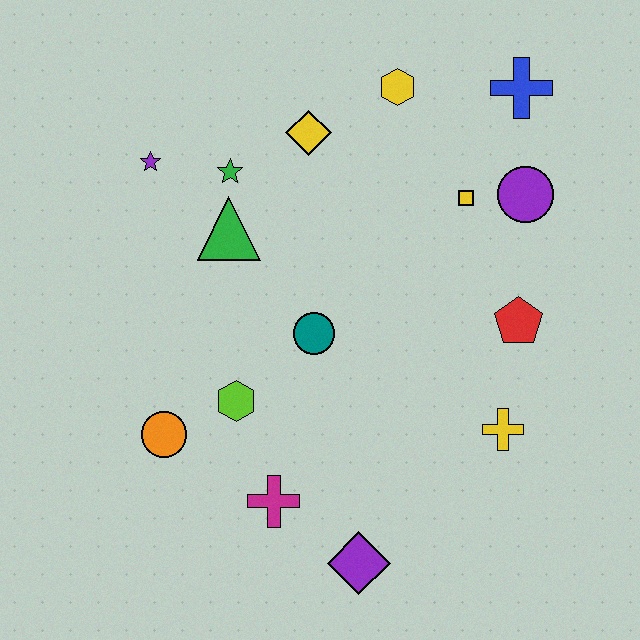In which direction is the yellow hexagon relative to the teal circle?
The yellow hexagon is above the teal circle.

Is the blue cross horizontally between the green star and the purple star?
No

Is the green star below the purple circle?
No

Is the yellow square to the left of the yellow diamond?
No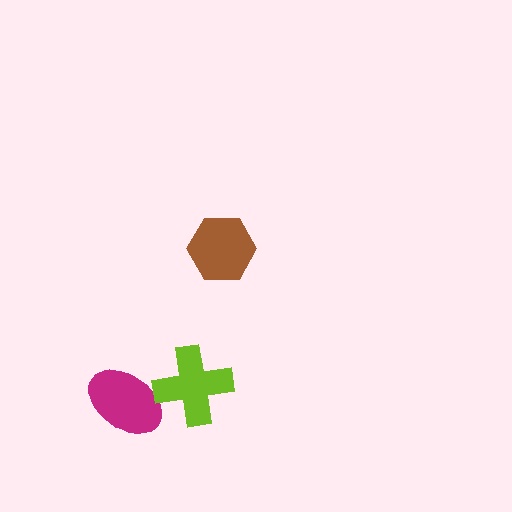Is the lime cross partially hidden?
No, no other shape covers it.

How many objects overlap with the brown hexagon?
0 objects overlap with the brown hexagon.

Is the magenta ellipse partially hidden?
Yes, it is partially covered by another shape.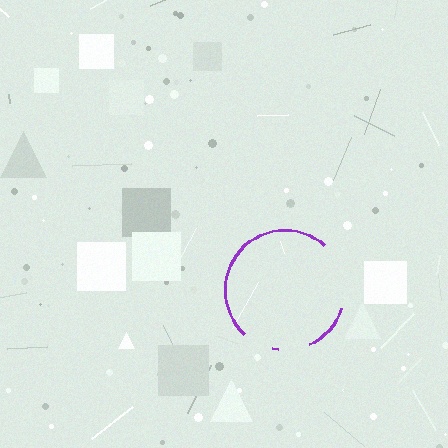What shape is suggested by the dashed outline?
The dashed outline suggests a circle.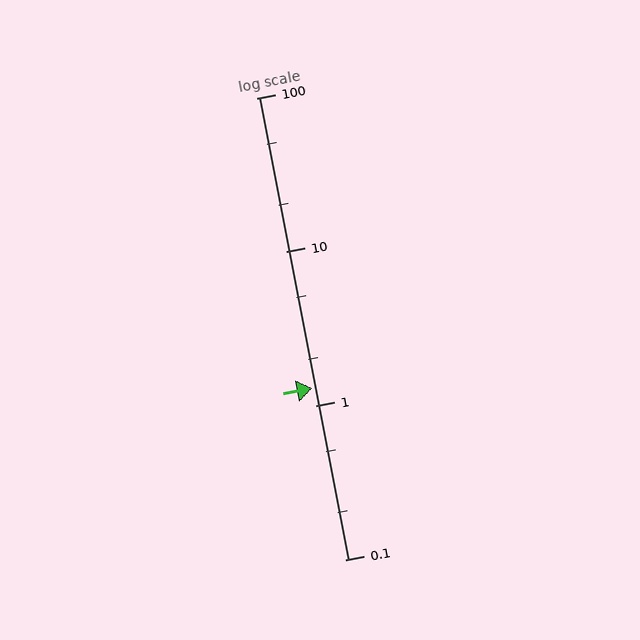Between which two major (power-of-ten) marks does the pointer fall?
The pointer is between 1 and 10.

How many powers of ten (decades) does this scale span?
The scale spans 3 decades, from 0.1 to 100.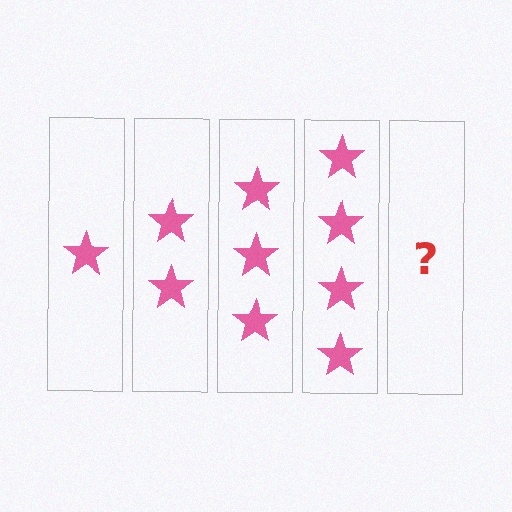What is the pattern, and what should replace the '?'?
The pattern is that each step adds one more star. The '?' should be 5 stars.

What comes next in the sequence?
The next element should be 5 stars.